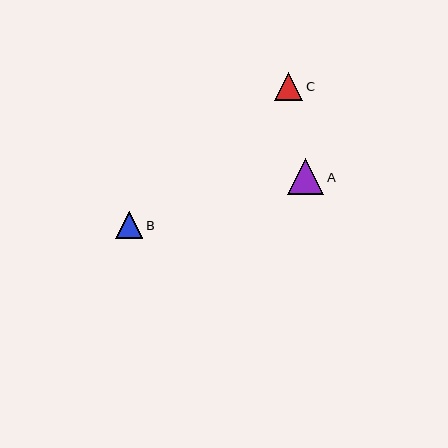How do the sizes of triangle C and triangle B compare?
Triangle C and triangle B are approximately the same size.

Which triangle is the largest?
Triangle A is the largest with a size of approximately 37 pixels.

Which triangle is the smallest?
Triangle B is the smallest with a size of approximately 27 pixels.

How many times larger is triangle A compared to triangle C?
Triangle A is approximately 1.3 times the size of triangle C.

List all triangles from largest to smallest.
From largest to smallest: A, C, B.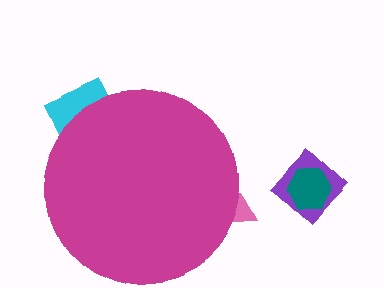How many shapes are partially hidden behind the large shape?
4 shapes are partially hidden.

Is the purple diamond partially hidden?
No, the purple diamond is fully visible.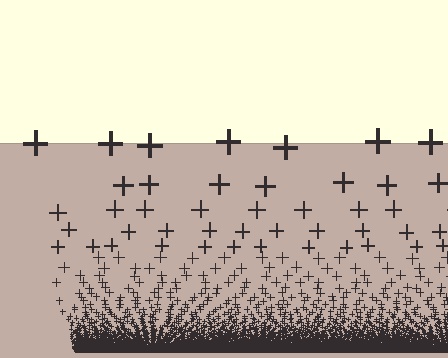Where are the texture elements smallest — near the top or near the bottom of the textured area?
Near the bottom.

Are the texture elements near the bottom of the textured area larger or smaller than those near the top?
Smaller. The gradient is inverted — elements near the bottom are smaller and denser.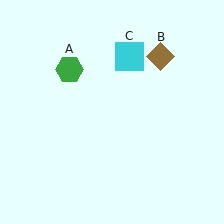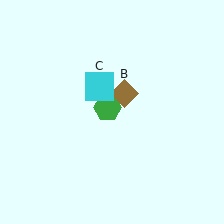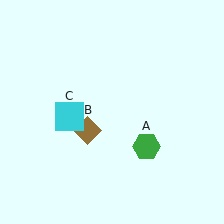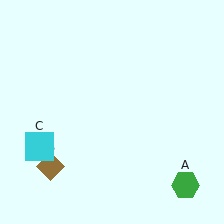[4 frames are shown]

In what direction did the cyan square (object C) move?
The cyan square (object C) moved down and to the left.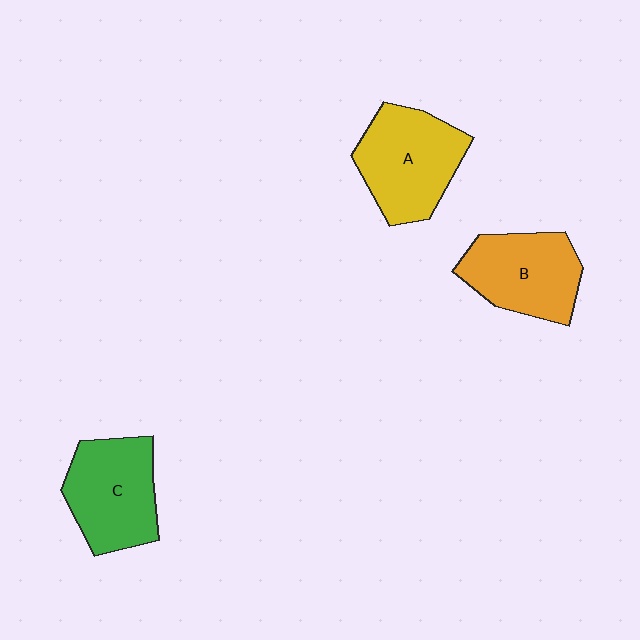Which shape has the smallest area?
Shape B (orange).